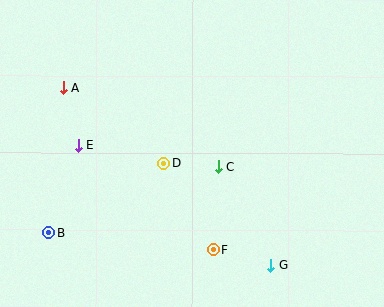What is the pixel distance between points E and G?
The distance between E and G is 227 pixels.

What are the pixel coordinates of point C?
Point C is at (218, 167).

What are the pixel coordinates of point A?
Point A is at (64, 87).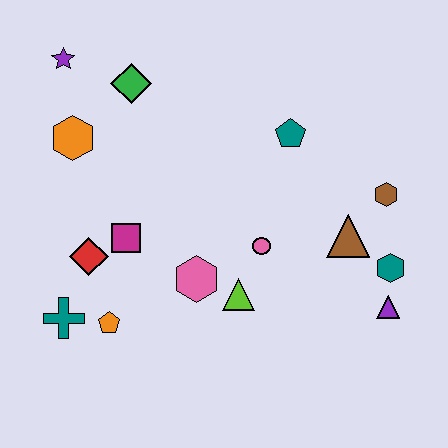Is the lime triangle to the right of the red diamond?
Yes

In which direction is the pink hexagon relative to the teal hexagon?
The pink hexagon is to the left of the teal hexagon.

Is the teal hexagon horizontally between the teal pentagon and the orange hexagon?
No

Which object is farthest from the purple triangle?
The purple star is farthest from the purple triangle.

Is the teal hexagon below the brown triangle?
Yes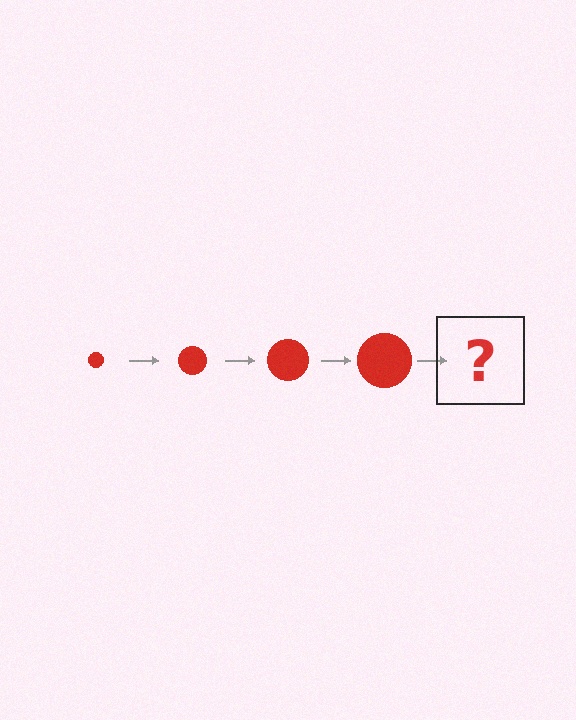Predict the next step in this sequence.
The next step is a red circle, larger than the previous one.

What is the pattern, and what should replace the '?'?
The pattern is that the circle gets progressively larger each step. The '?' should be a red circle, larger than the previous one.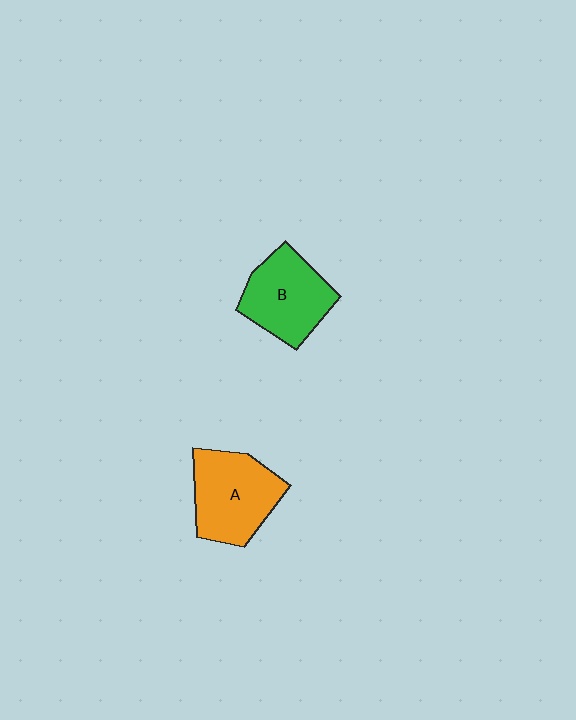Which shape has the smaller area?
Shape B (green).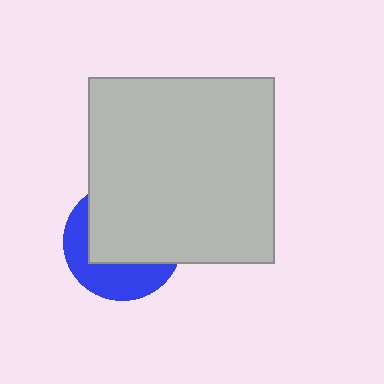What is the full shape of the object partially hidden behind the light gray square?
The partially hidden object is a blue circle.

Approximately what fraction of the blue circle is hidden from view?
Roughly 61% of the blue circle is hidden behind the light gray square.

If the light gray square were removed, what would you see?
You would see the complete blue circle.